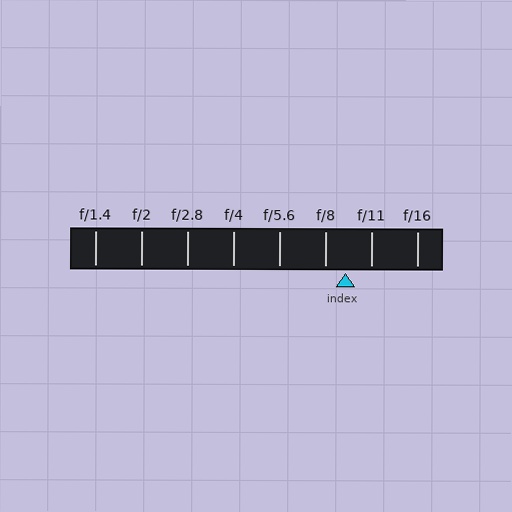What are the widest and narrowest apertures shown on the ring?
The widest aperture shown is f/1.4 and the narrowest is f/16.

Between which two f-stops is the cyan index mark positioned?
The index mark is between f/8 and f/11.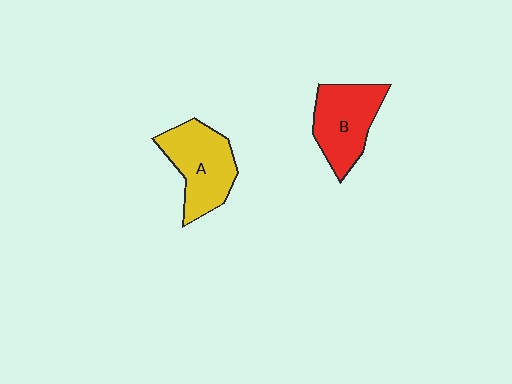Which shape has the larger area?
Shape A (yellow).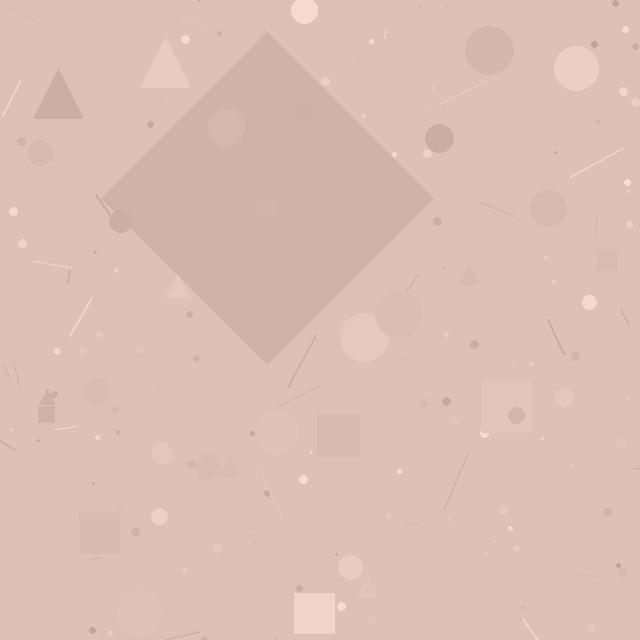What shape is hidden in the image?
A diamond is hidden in the image.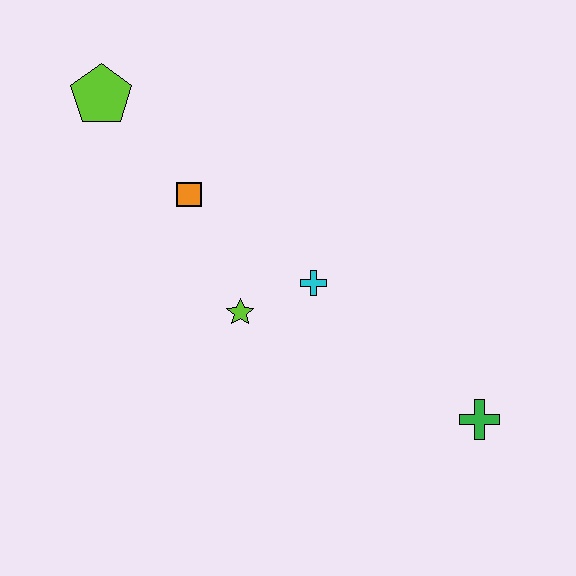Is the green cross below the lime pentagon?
Yes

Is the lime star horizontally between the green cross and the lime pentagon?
Yes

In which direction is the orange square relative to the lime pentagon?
The orange square is below the lime pentagon.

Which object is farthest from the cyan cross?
The lime pentagon is farthest from the cyan cross.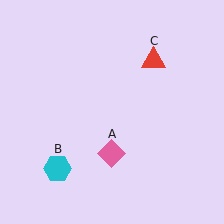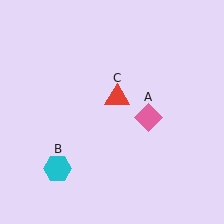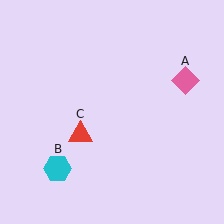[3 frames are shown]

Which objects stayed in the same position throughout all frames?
Cyan hexagon (object B) remained stationary.